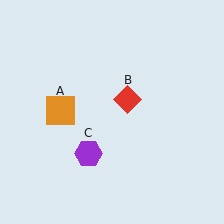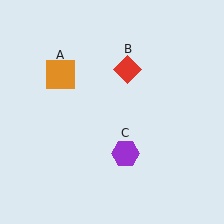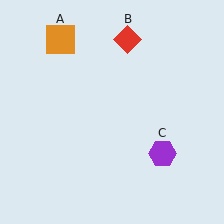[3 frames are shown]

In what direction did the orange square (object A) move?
The orange square (object A) moved up.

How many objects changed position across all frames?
3 objects changed position: orange square (object A), red diamond (object B), purple hexagon (object C).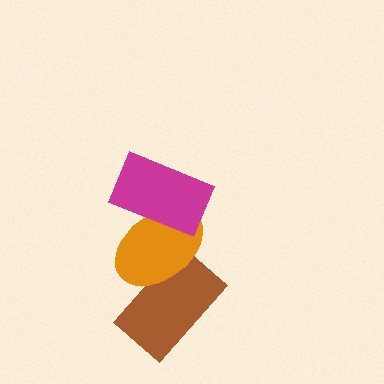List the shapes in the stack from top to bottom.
From top to bottom: the magenta rectangle, the orange ellipse, the brown rectangle.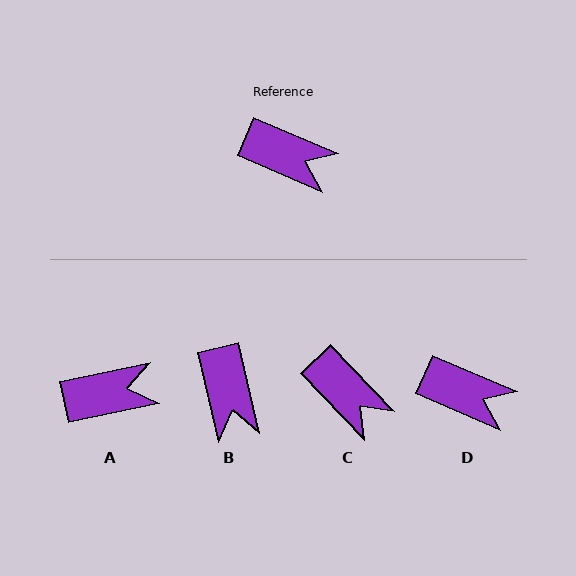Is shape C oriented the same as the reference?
No, it is off by about 23 degrees.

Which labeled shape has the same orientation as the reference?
D.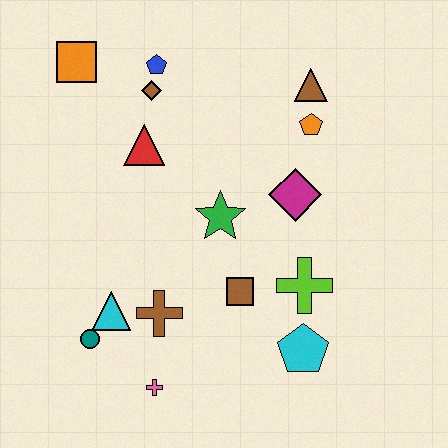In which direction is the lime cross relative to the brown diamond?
The lime cross is below the brown diamond.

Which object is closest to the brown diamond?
The blue pentagon is closest to the brown diamond.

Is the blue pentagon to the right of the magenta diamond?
No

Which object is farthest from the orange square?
The cyan pentagon is farthest from the orange square.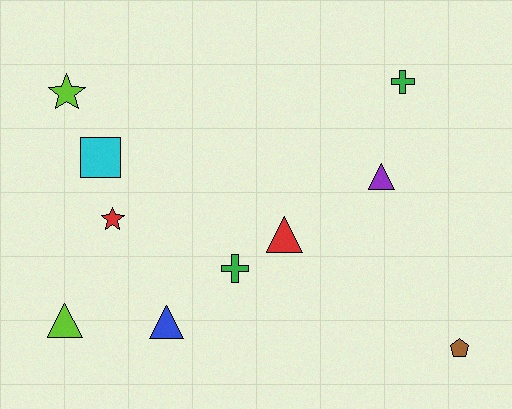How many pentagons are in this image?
There is 1 pentagon.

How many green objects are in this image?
There are 2 green objects.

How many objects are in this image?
There are 10 objects.